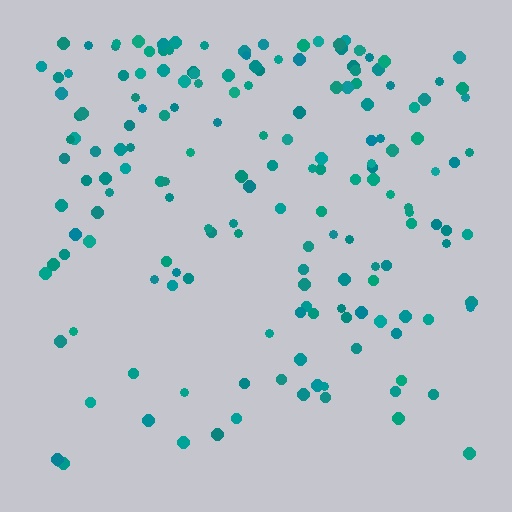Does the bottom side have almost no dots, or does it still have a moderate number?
Still a moderate number, just noticeably fewer than the top.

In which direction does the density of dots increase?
From bottom to top, with the top side densest.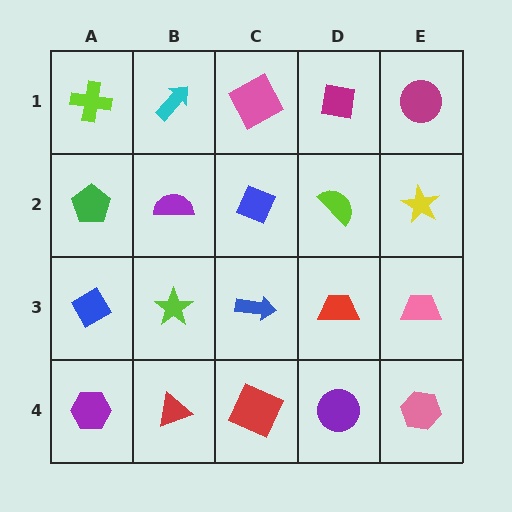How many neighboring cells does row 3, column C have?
4.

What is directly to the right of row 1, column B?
A pink square.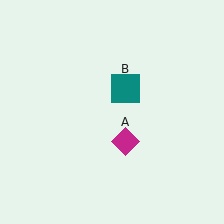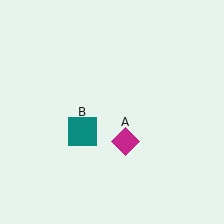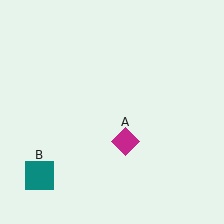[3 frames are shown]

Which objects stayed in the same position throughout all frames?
Magenta diamond (object A) remained stationary.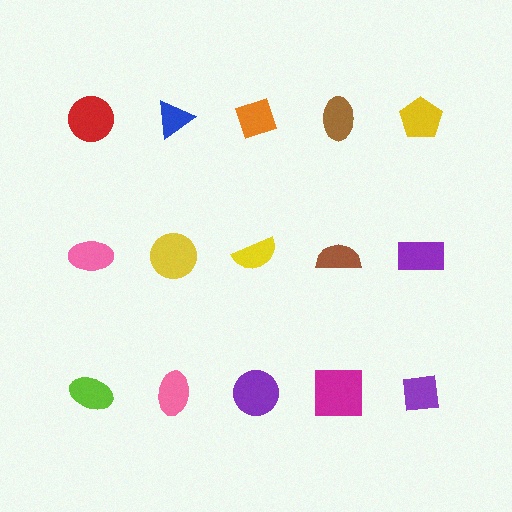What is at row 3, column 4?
A magenta square.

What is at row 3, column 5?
A purple square.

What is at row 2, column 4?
A brown semicircle.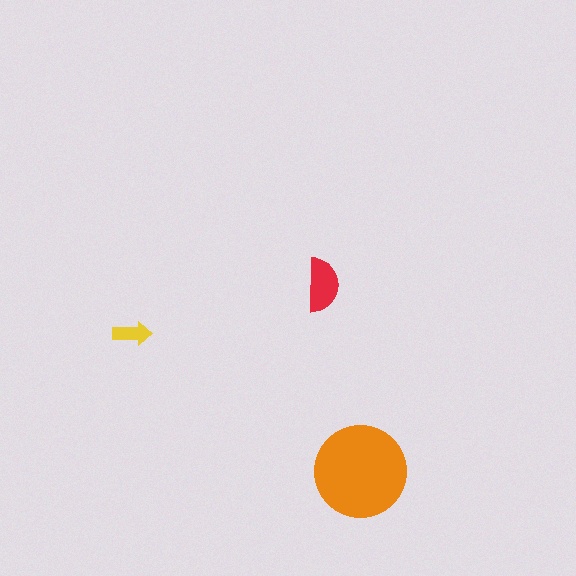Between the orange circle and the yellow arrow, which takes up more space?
The orange circle.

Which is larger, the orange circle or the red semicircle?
The orange circle.